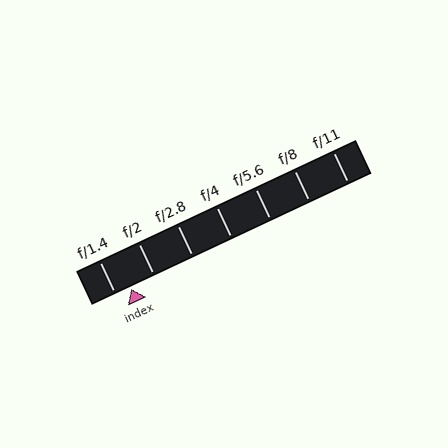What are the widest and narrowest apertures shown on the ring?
The widest aperture shown is f/1.4 and the narrowest is f/11.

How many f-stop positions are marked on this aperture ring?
There are 7 f-stop positions marked.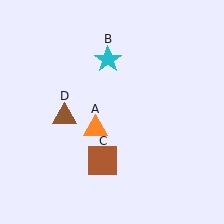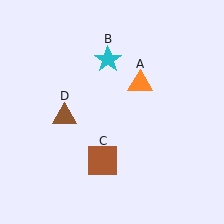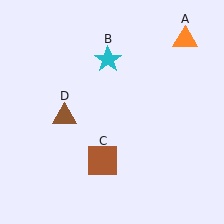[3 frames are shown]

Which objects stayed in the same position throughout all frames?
Cyan star (object B) and brown square (object C) and brown triangle (object D) remained stationary.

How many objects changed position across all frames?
1 object changed position: orange triangle (object A).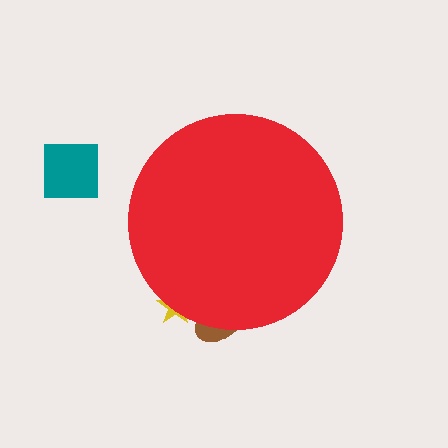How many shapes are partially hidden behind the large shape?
2 shapes are partially hidden.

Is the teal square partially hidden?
No, the teal square is fully visible.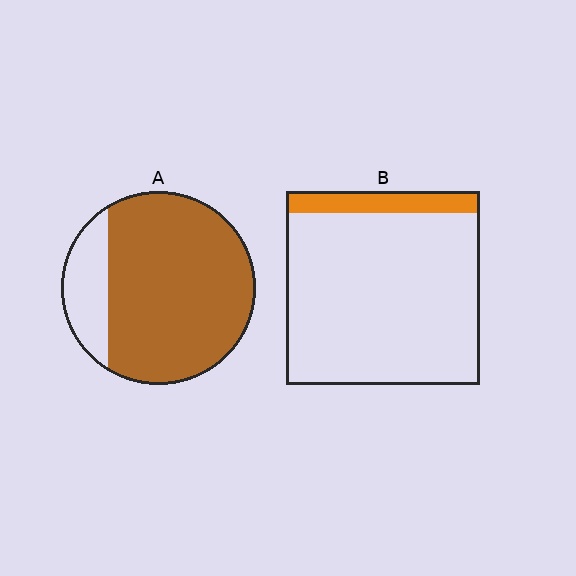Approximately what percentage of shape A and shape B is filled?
A is approximately 80% and B is approximately 10%.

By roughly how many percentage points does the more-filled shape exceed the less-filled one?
By roughly 70 percentage points (A over B).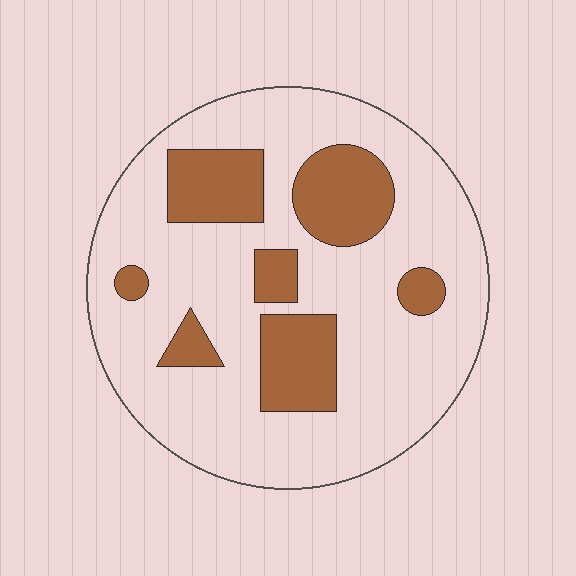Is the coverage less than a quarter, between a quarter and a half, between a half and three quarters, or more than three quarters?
Less than a quarter.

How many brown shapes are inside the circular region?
7.